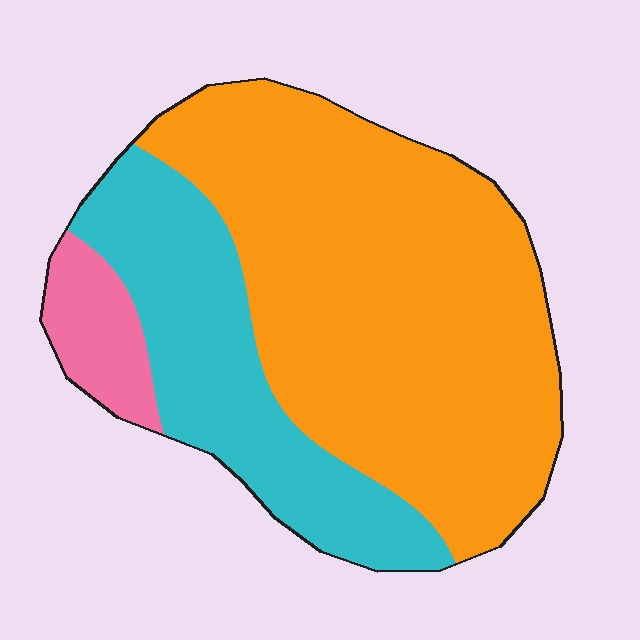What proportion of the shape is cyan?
Cyan takes up between a quarter and a half of the shape.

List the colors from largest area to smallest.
From largest to smallest: orange, cyan, pink.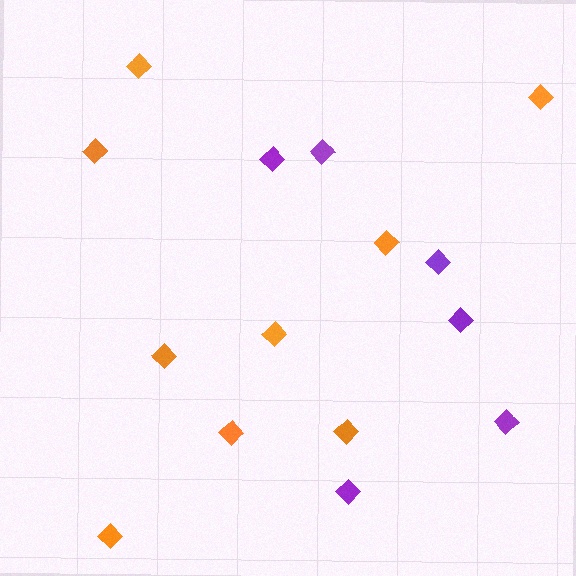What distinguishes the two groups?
There are 2 groups: one group of orange diamonds (9) and one group of purple diamonds (6).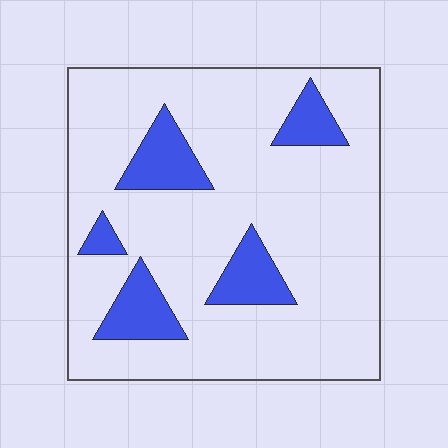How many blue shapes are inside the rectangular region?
5.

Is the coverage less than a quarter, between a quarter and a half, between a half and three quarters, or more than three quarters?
Less than a quarter.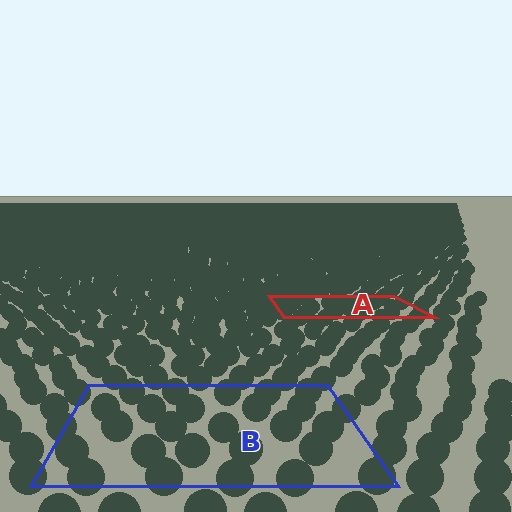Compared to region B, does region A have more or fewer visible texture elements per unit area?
Region A has more texture elements per unit area — they are packed more densely because it is farther away.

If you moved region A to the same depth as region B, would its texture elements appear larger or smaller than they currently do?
They would appear larger. At a closer depth, the same texture elements are projected at a bigger on-screen size.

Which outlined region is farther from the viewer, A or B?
Region A is farther from the viewer — the texture elements inside it appear smaller and more densely packed.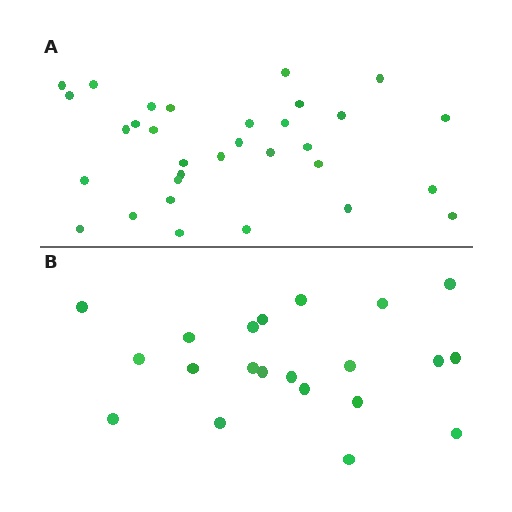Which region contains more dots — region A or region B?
Region A (the top region) has more dots.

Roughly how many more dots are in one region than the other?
Region A has roughly 12 or so more dots than region B.